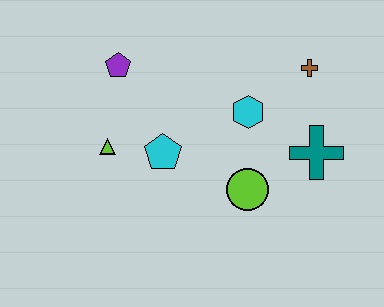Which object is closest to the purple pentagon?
The lime triangle is closest to the purple pentagon.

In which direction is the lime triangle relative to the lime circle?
The lime triangle is to the left of the lime circle.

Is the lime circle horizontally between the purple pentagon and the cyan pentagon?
No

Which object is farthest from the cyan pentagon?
The brown cross is farthest from the cyan pentagon.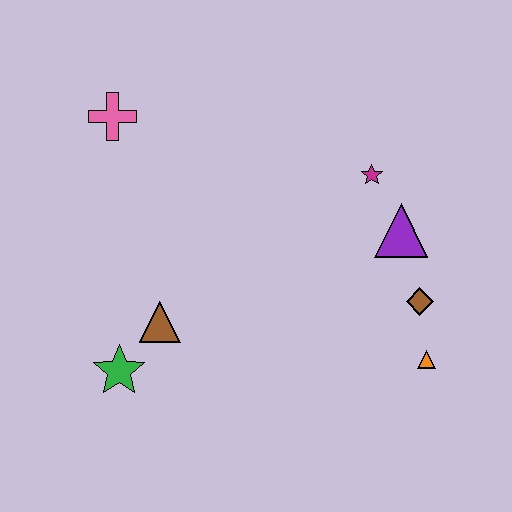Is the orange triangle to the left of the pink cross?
No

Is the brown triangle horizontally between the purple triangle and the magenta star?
No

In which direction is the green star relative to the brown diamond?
The green star is to the left of the brown diamond.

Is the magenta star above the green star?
Yes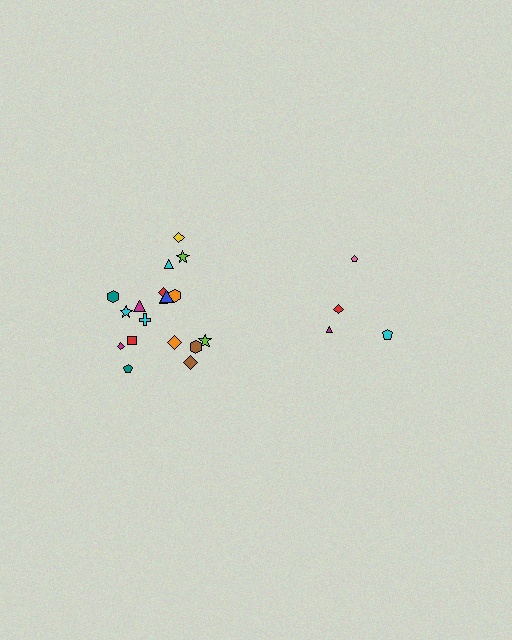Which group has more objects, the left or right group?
The left group.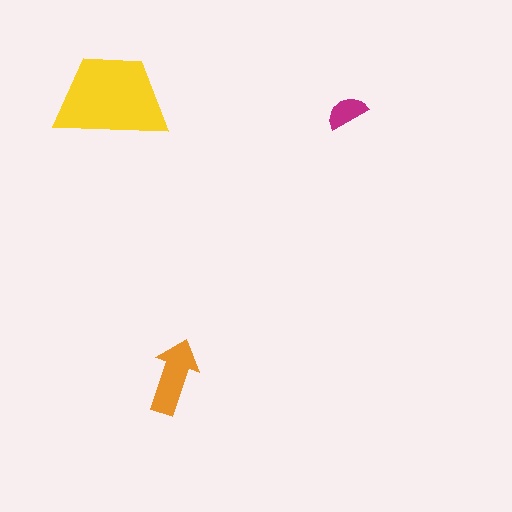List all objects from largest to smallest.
The yellow trapezoid, the orange arrow, the magenta semicircle.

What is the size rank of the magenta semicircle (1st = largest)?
3rd.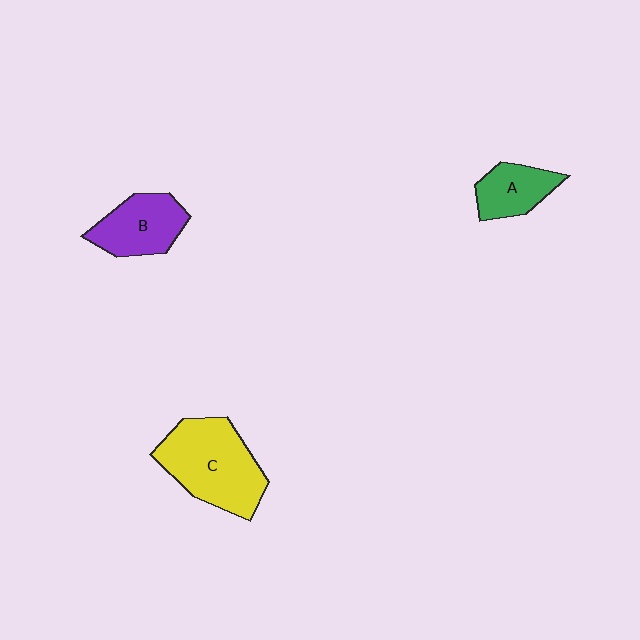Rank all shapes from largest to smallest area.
From largest to smallest: C (yellow), B (purple), A (green).